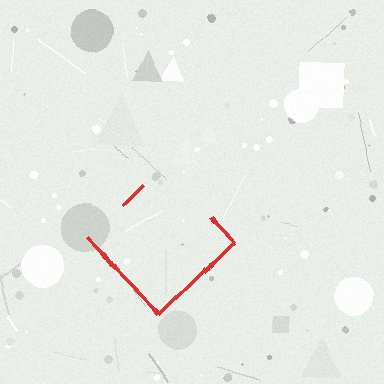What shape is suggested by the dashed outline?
The dashed outline suggests a diamond.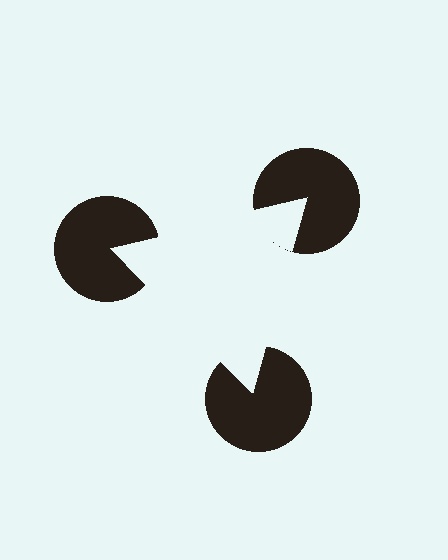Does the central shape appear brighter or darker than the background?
It typically appears slightly brighter than the background, even though no actual brightness change is drawn.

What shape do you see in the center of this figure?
An illusory triangle — its edges are inferred from the aligned wedge cuts in the pac-man discs, not physically drawn.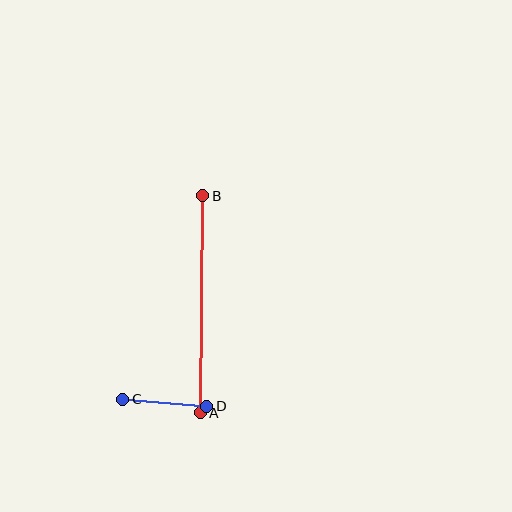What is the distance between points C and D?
The distance is approximately 84 pixels.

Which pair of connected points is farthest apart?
Points A and B are farthest apart.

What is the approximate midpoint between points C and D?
The midpoint is at approximately (165, 403) pixels.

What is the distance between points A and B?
The distance is approximately 217 pixels.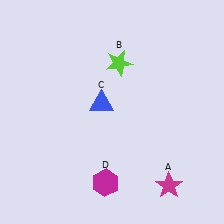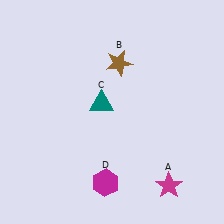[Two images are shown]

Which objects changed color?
B changed from lime to brown. C changed from blue to teal.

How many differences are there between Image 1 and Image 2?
There are 2 differences between the two images.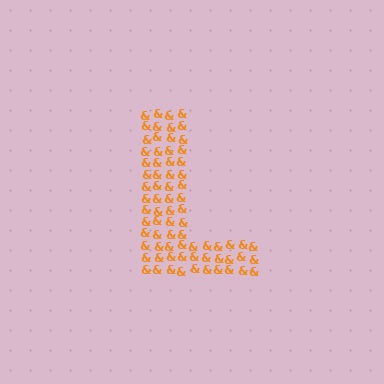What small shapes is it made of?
It is made of small ampersands.